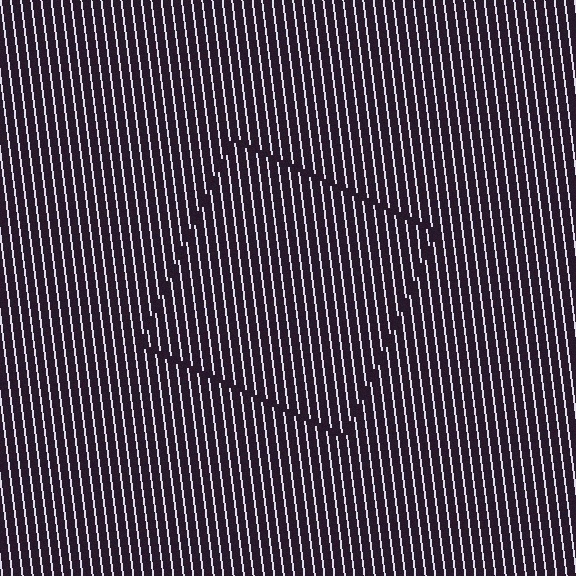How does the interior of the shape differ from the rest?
The interior of the shape contains the same grating, shifted by half a period — the contour is defined by the phase discontinuity where line-ends from the inner and outer gratings abut.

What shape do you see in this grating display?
An illusory square. The interior of the shape contains the same grating, shifted by half a period — the contour is defined by the phase discontinuity where line-ends from the inner and outer gratings abut.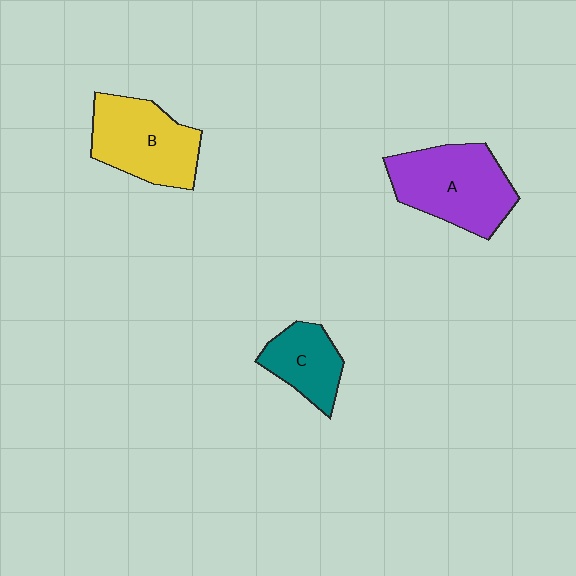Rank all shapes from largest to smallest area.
From largest to smallest: A (purple), B (yellow), C (teal).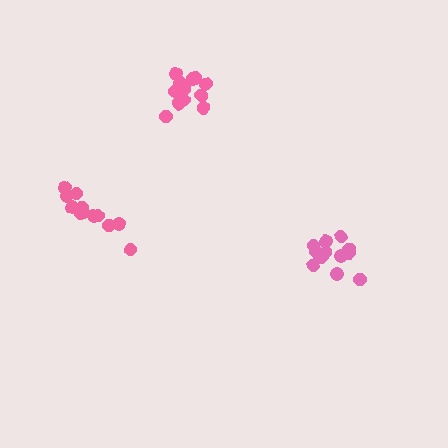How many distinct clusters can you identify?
There are 3 distinct clusters.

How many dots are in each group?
Group 1: 13 dots, Group 2: 14 dots, Group 3: 12 dots (39 total).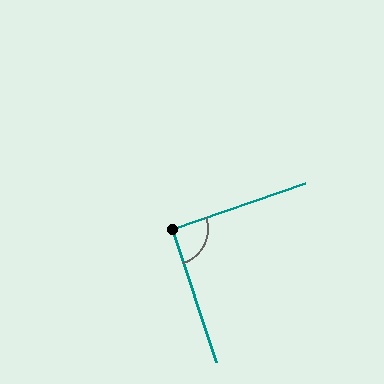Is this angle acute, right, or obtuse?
It is approximately a right angle.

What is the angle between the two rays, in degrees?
Approximately 91 degrees.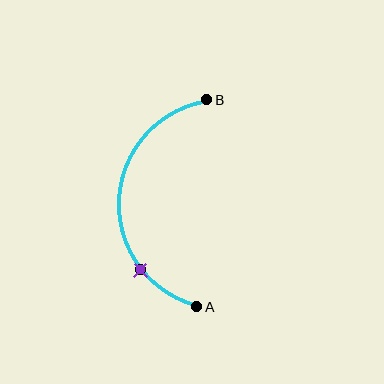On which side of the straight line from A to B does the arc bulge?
The arc bulges to the left of the straight line connecting A and B.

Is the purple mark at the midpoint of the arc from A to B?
No. The purple mark lies on the arc but is closer to endpoint A. The arc midpoint would be at the point on the curve equidistant along the arc from both A and B.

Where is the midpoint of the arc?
The arc midpoint is the point on the curve farthest from the straight line joining A and B. It sits to the left of that line.